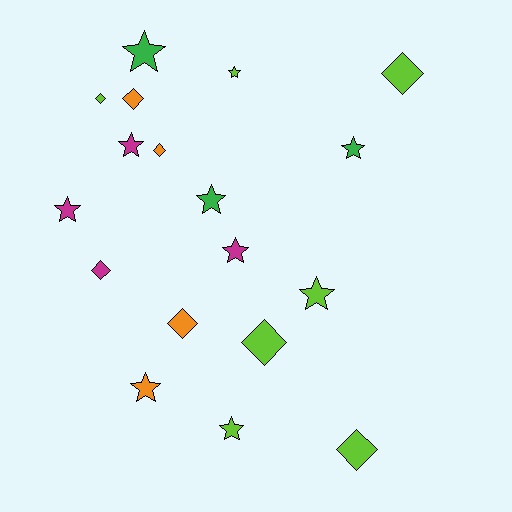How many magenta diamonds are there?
There is 1 magenta diamond.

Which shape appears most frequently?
Star, with 10 objects.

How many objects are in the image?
There are 18 objects.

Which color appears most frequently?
Lime, with 7 objects.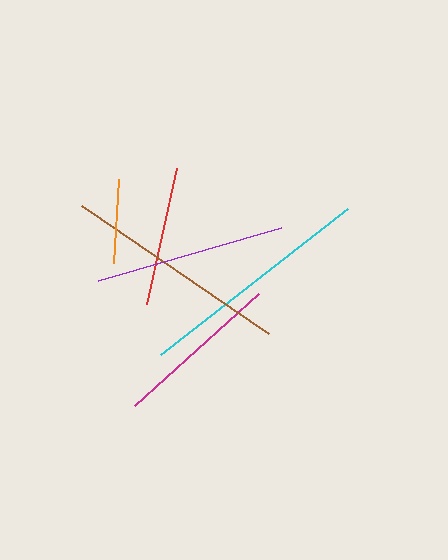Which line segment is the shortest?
The orange line is the shortest at approximately 85 pixels.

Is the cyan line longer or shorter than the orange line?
The cyan line is longer than the orange line.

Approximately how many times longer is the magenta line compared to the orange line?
The magenta line is approximately 2.0 times the length of the orange line.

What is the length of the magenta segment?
The magenta segment is approximately 167 pixels long.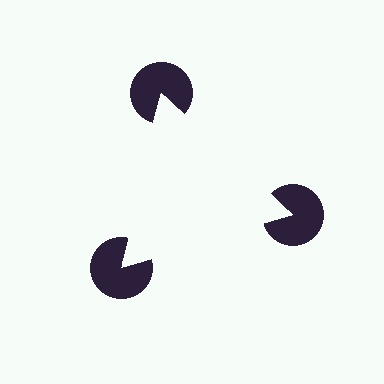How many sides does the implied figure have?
3 sides.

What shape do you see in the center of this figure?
An illusory triangle — its edges are inferred from the aligned wedge cuts in the pac-man discs, not physically drawn.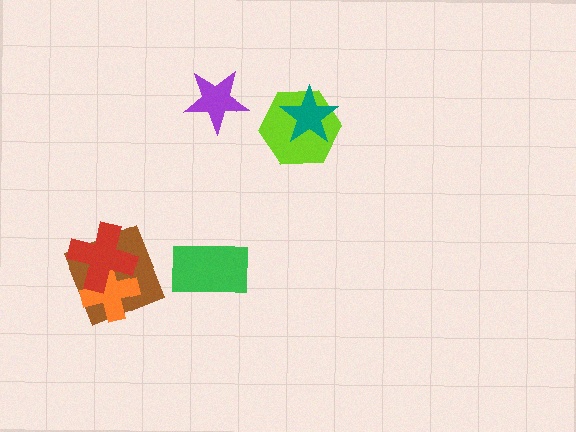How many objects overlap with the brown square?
2 objects overlap with the brown square.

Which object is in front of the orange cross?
The red cross is in front of the orange cross.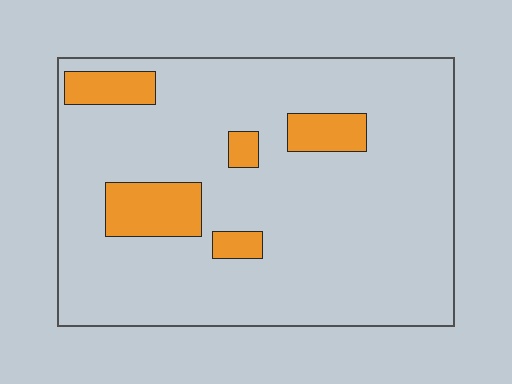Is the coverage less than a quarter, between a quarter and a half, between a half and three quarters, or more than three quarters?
Less than a quarter.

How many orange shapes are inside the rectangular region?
5.